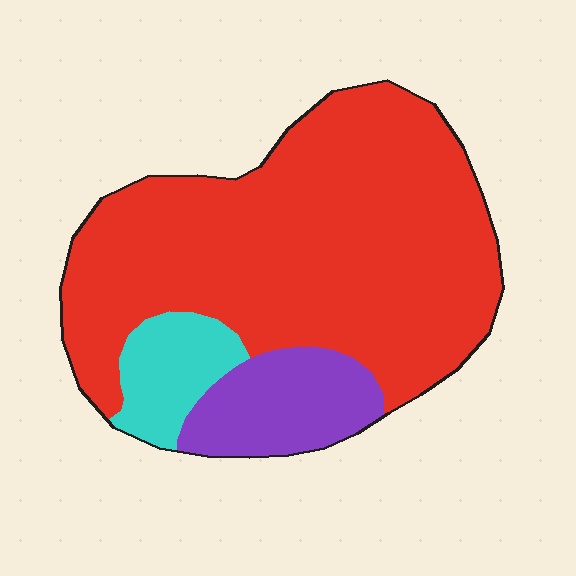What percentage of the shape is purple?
Purple takes up less than a sixth of the shape.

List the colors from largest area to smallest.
From largest to smallest: red, purple, cyan.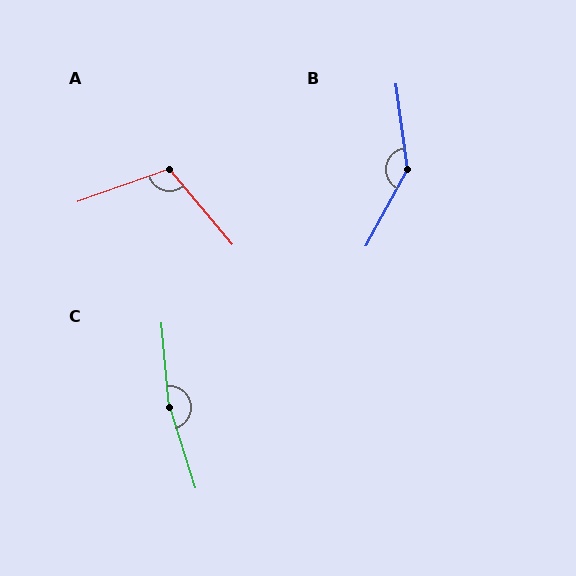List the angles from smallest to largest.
A (111°), B (144°), C (167°).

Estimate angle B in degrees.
Approximately 144 degrees.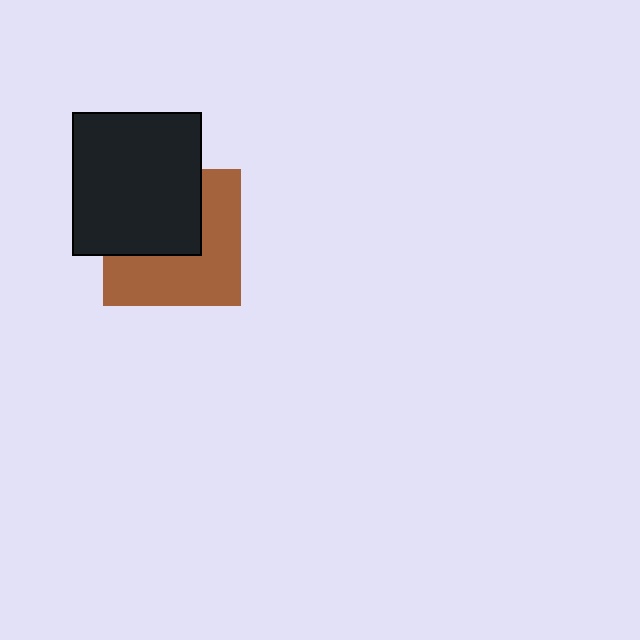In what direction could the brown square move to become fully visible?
The brown square could move toward the lower-right. That would shift it out from behind the black rectangle entirely.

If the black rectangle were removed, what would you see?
You would see the complete brown square.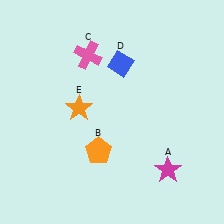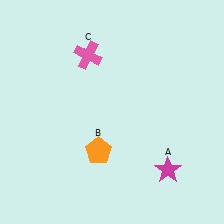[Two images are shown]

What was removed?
The orange star (E), the blue diamond (D) were removed in Image 2.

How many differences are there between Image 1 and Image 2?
There are 2 differences between the two images.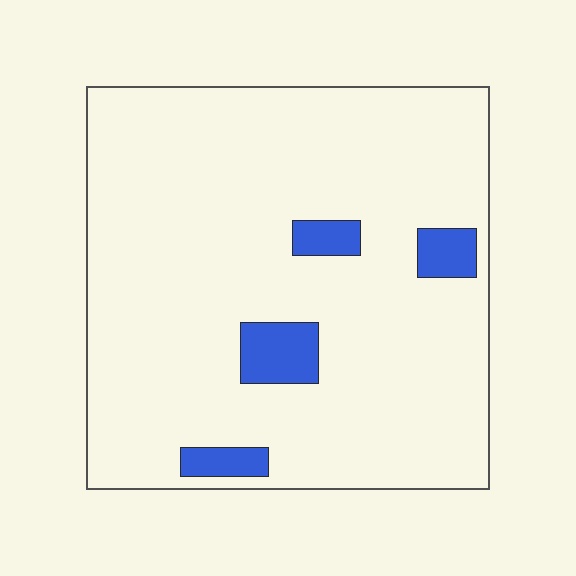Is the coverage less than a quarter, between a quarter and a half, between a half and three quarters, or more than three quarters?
Less than a quarter.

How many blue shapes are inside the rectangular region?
4.